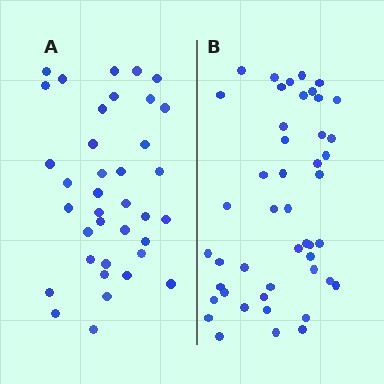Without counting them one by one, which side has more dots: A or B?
Region B (the right region) has more dots.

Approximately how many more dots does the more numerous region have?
Region B has roughly 8 or so more dots than region A.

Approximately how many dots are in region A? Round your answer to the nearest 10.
About 40 dots. (The exact count is 37, which rounds to 40.)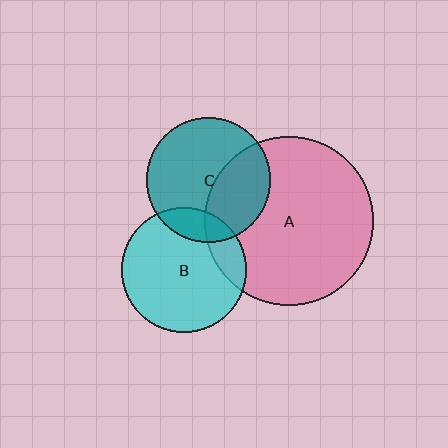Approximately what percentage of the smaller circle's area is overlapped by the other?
Approximately 15%.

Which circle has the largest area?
Circle A (pink).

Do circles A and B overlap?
Yes.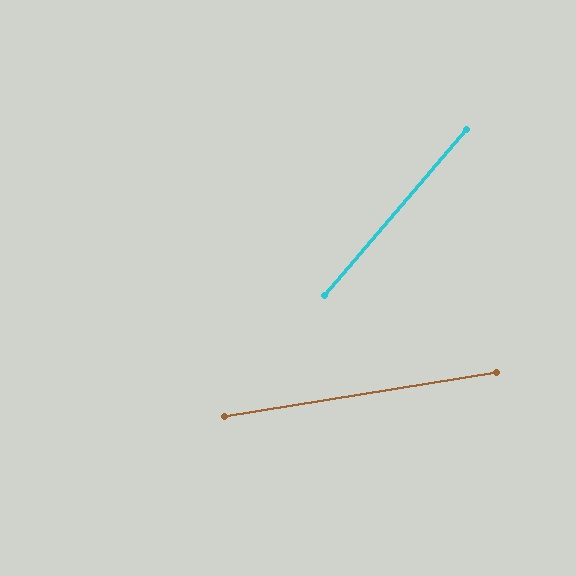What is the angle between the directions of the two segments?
Approximately 40 degrees.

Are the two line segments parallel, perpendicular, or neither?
Neither parallel nor perpendicular — they differ by about 40°.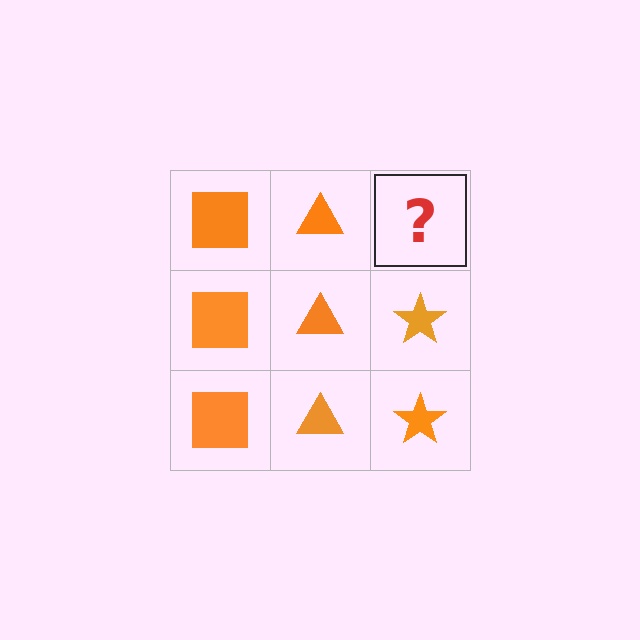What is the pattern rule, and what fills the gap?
The rule is that each column has a consistent shape. The gap should be filled with an orange star.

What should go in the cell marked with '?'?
The missing cell should contain an orange star.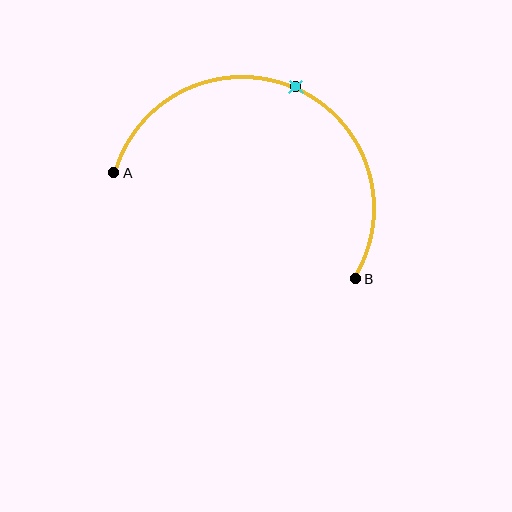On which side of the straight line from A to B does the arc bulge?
The arc bulges above the straight line connecting A and B.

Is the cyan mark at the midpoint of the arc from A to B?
Yes. The cyan mark lies on the arc at equal arc-length from both A and B — it is the arc midpoint.